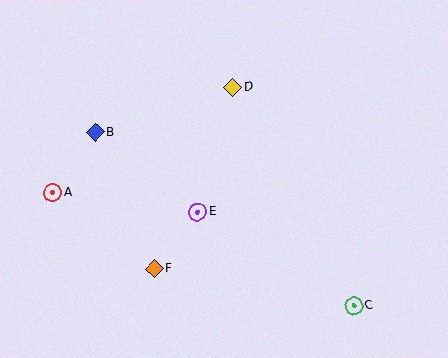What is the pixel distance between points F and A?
The distance between F and A is 126 pixels.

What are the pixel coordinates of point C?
Point C is at (354, 306).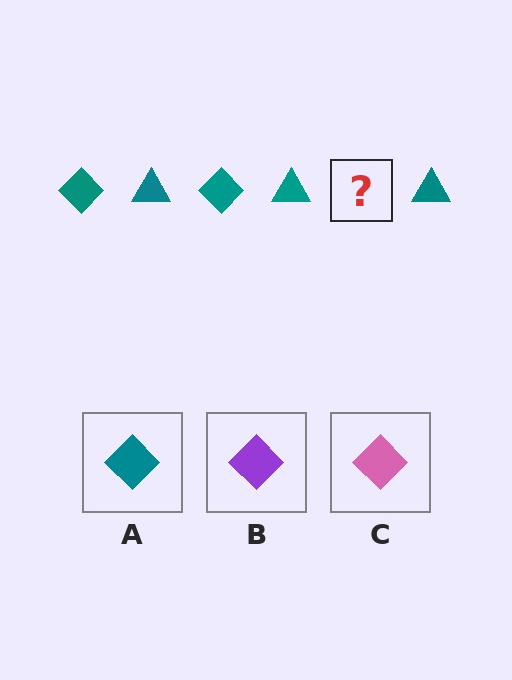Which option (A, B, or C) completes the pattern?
A.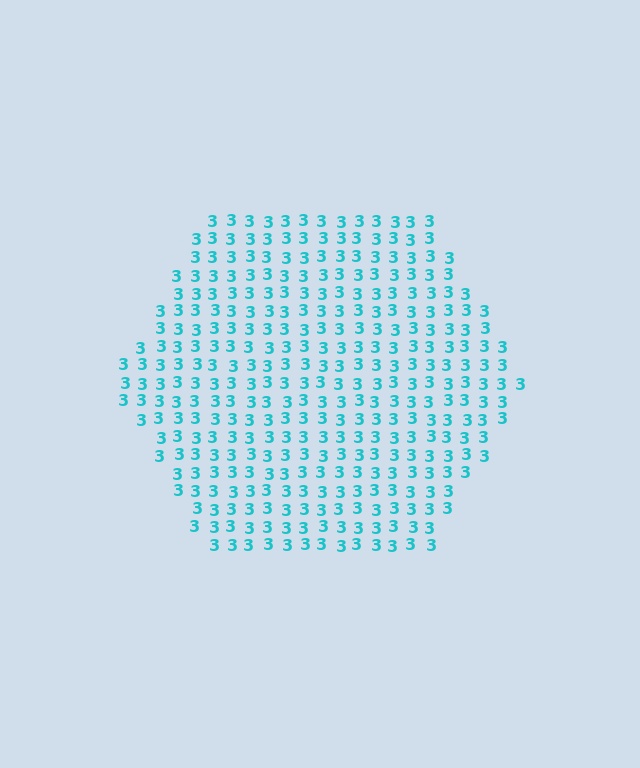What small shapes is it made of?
It is made of small digit 3's.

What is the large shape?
The large shape is a hexagon.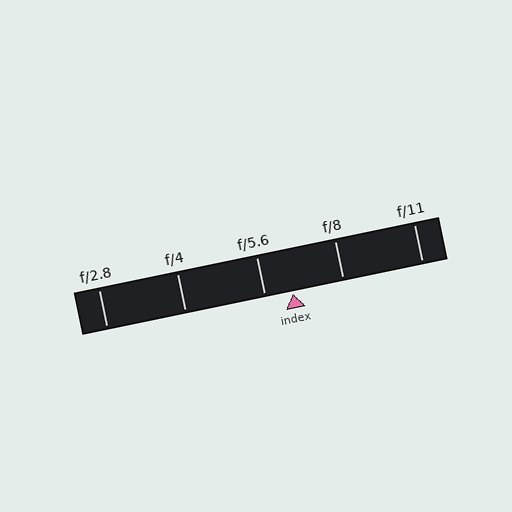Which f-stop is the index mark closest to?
The index mark is closest to f/5.6.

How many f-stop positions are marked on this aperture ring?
There are 5 f-stop positions marked.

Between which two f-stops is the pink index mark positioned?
The index mark is between f/5.6 and f/8.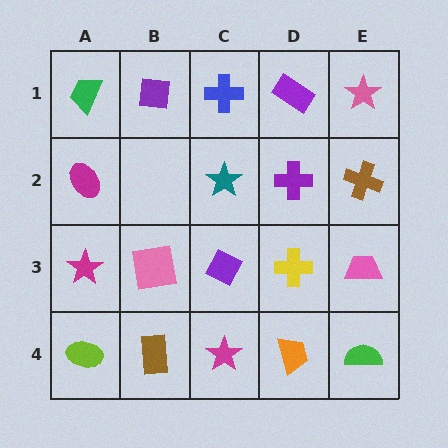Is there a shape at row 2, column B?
No, that cell is empty.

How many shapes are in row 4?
5 shapes.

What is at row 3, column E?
A pink trapezoid.